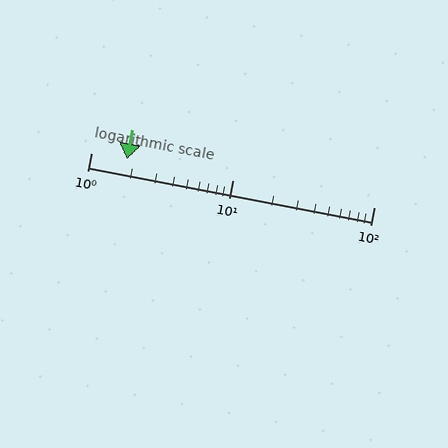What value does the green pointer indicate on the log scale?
The pointer indicates approximately 1.8.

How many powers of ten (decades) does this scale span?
The scale spans 2 decades, from 1 to 100.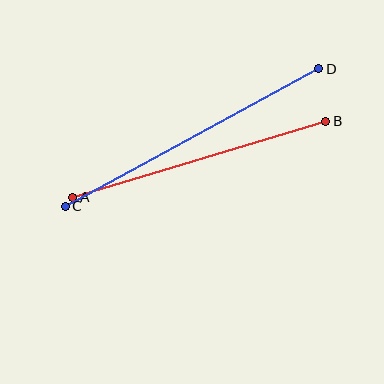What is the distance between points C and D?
The distance is approximately 288 pixels.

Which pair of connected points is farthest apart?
Points C and D are farthest apart.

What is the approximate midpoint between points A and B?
The midpoint is at approximately (199, 159) pixels.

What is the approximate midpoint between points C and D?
The midpoint is at approximately (192, 137) pixels.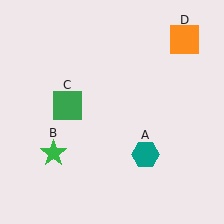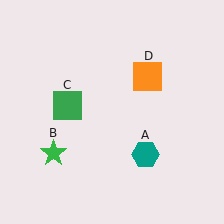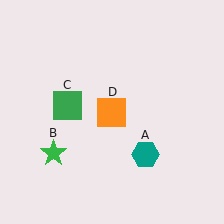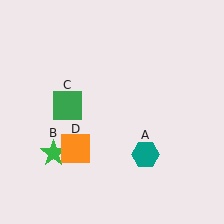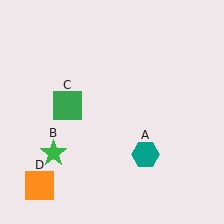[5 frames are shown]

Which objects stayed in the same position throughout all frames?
Teal hexagon (object A) and green star (object B) and green square (object C) remained stationary.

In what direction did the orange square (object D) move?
The orange square (object D) moved down and to the left.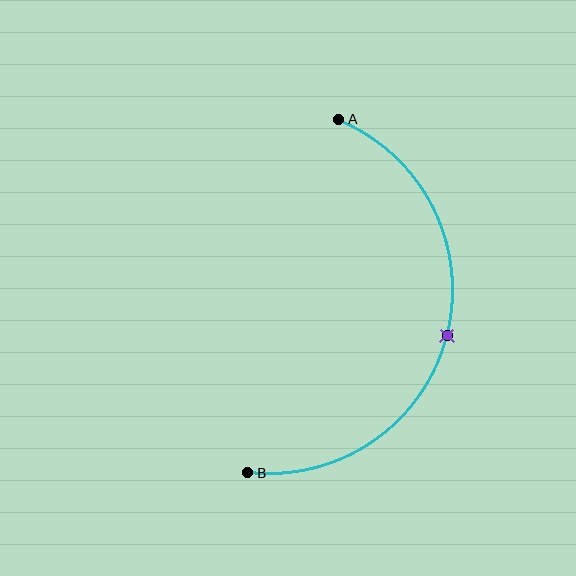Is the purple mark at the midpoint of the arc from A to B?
Yes. The purple mark lies on the arc at equal arc-length from both A and B — it is the arc midpoint.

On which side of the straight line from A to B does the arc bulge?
The arc bulges to the right of the straight line connecting A and B.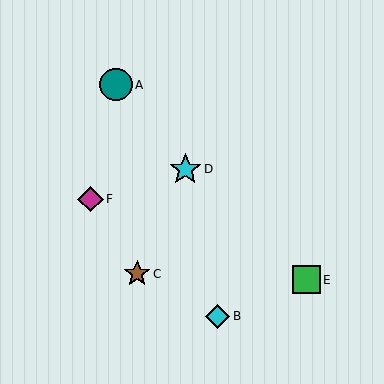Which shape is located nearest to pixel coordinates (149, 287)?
The brown star (labeled C) at (137, 274) is nearest to that location.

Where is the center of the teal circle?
The center of the teal circle is at (116, 85).